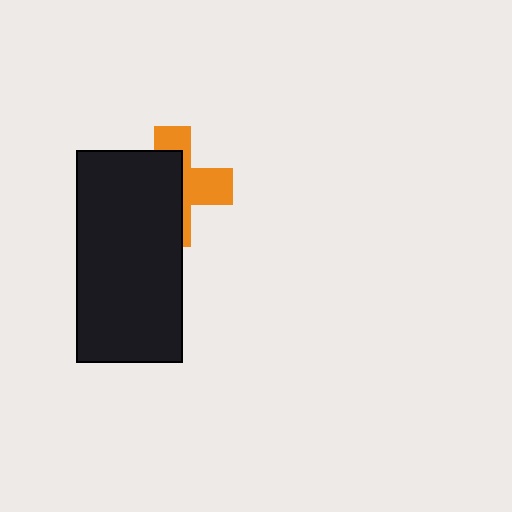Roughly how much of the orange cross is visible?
A small part of it is visible (roughly 42%).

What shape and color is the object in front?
The object in front is a black rectangle.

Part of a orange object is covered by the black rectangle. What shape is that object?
It is a cross.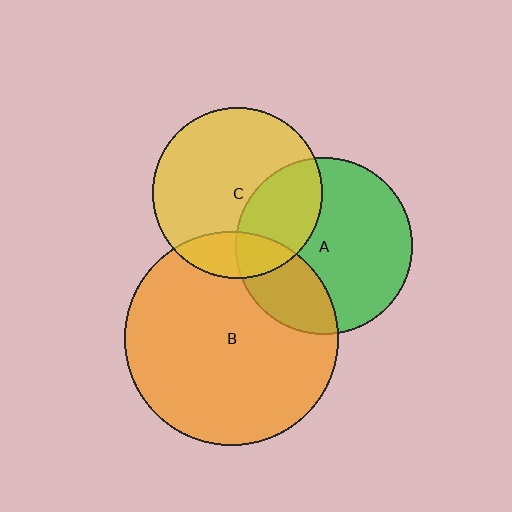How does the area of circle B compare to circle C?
Approximately 1.6 times.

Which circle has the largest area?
Circle B (orange).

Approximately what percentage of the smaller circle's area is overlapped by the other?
Approximately 25%.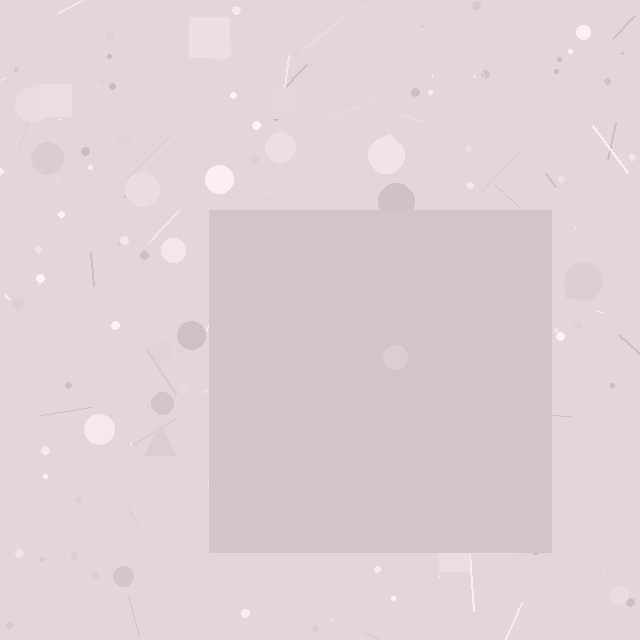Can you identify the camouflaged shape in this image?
The camouflaged shape is a square.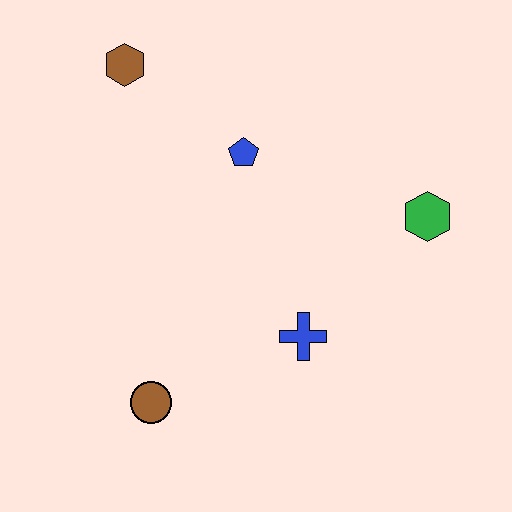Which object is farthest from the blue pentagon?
The brown circle is farthest from the blue pentagon.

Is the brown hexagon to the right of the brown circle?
No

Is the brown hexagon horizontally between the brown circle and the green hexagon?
No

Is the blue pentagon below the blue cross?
No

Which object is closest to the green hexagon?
The blue cross is closest to the green hexagon.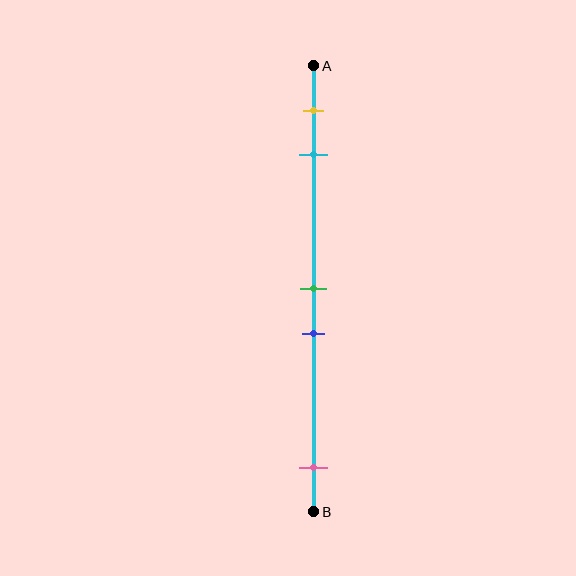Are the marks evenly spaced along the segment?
No, the marks are not evenly spaced.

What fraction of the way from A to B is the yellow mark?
The yellow mark is approximately 10% (0.1) of the way from A to B.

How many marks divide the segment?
There are 5 marks dividing the segment.